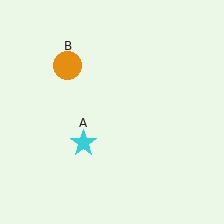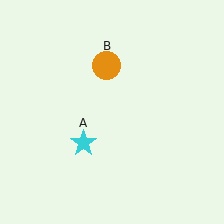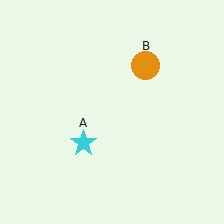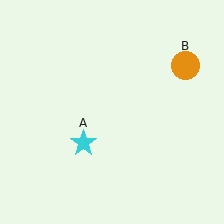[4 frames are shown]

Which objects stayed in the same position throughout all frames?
Cyan star (object A) remained stationary.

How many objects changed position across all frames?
1 object changed position: orange circle (object B).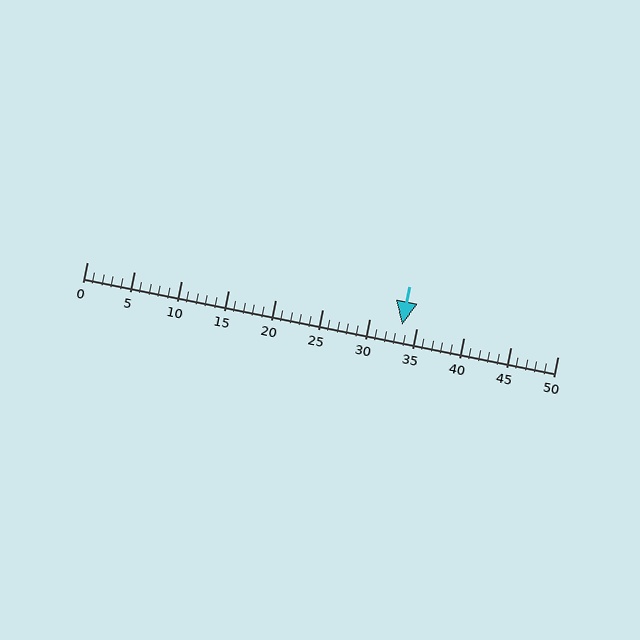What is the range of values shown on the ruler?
The ruler shows values from 0 to 50.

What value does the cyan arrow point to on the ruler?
The cyan arrow points to approximately 34.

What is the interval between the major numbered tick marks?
The major tick marks are spaced 5 units apart.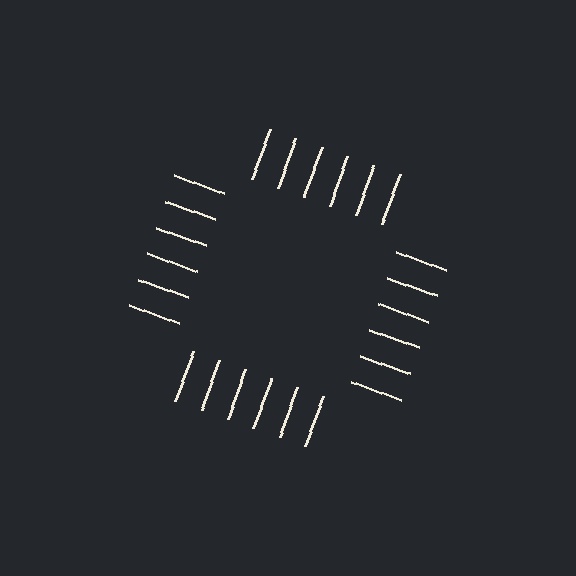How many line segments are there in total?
24 — 6 along each of the 4 edges.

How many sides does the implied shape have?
4 sides — the line-ends trace a square.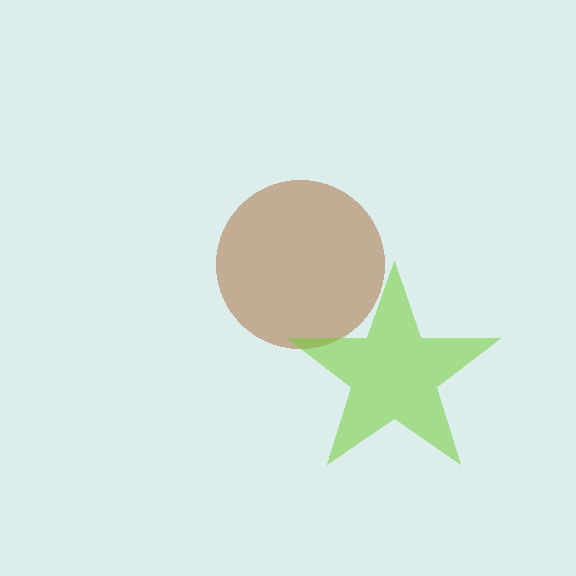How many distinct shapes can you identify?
There are 2 distinct shapes: a brown circle, a lime star.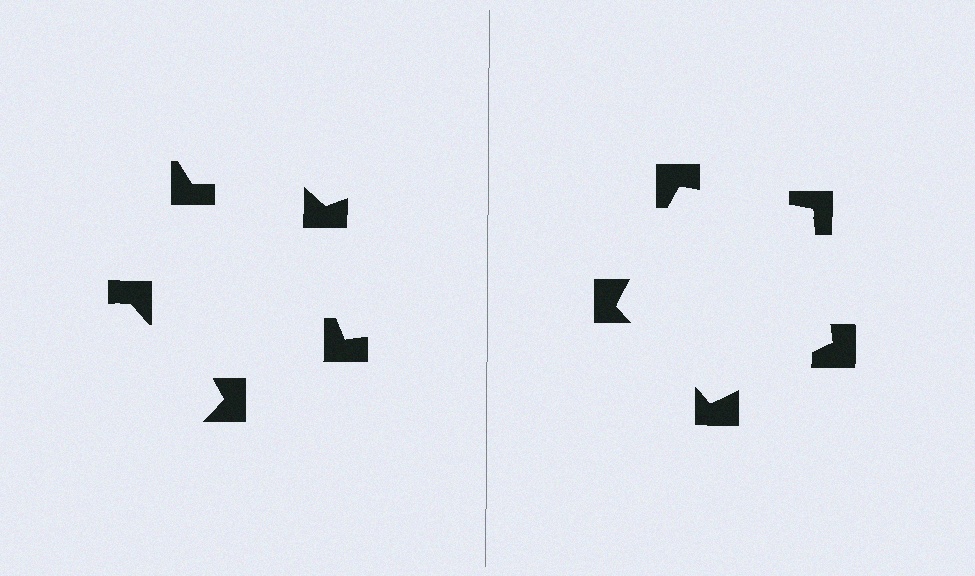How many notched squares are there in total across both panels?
10 — 5 on each side.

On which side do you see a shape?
An illusory pentagon appears on the right side. On the left side the wedge cuts are rotated, so no coherent shape forms.